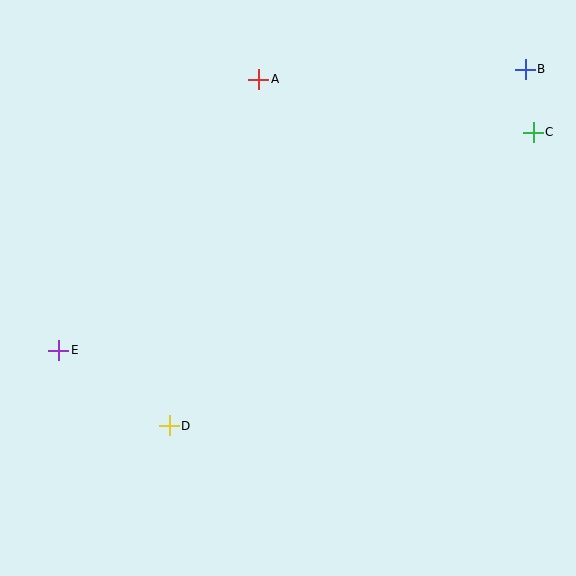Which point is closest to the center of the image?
Point D at (169, 426) is closest to the center.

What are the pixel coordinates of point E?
Point E is at (59, 350).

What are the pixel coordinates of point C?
Point C is at (533, 132).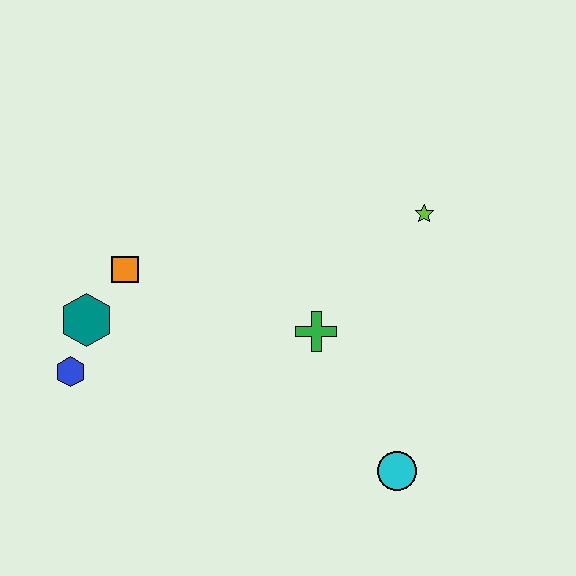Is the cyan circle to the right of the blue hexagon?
Yes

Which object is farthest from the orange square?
The cyan circle is farthest from the orange square.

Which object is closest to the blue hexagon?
The teal hexagon is closest to the blue hexagon.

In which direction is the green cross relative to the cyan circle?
The green cross is above the cyan circle.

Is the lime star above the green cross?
Yes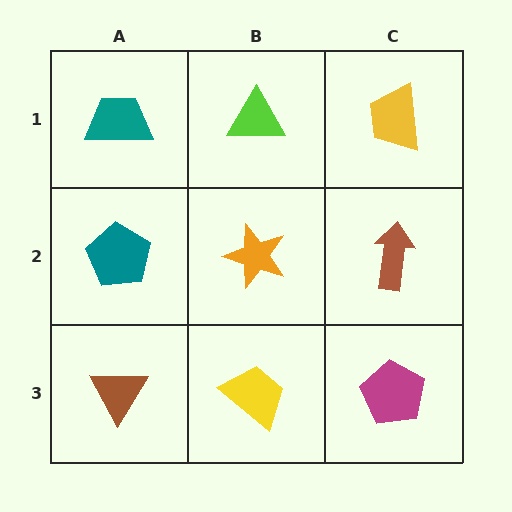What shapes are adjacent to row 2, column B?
A lime triangle (row 1, column B), a yellow trapezoid (row 3, column B), a teal pentagon (row 2, column A), a brown arrow (row 2, column C).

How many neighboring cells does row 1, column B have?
3.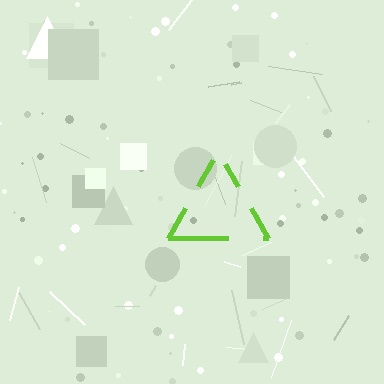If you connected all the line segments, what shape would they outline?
They would outline a triangle.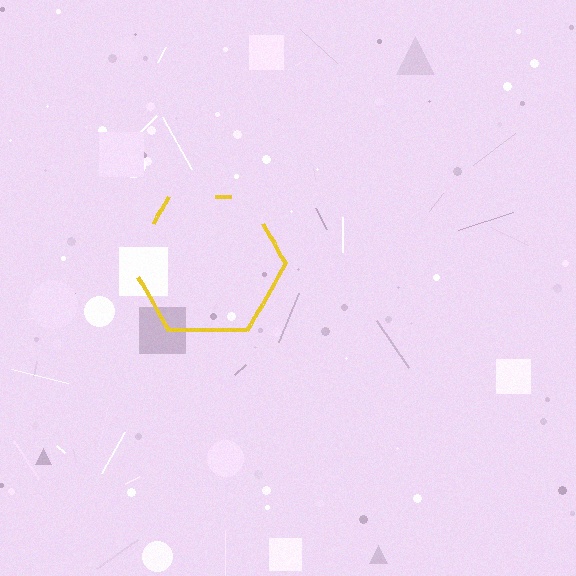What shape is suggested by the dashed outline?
The dashed outline suggests a hexagon.